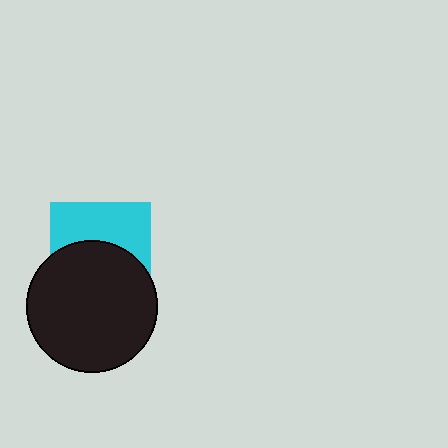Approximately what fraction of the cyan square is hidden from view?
Roughly 54% of the cyan square is hidden behind the black circle.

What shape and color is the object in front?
The object in front is a black circle.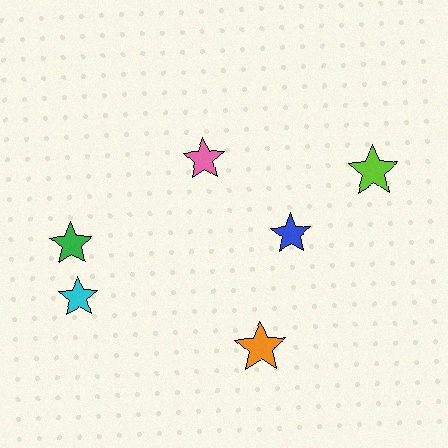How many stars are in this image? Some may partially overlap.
There are 6 stars.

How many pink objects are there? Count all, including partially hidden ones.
There is 1 pink object.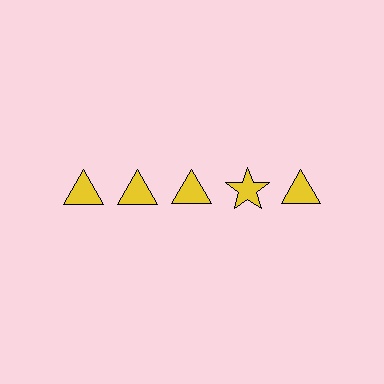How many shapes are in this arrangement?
There are 5 shapes arranged in a grid pattern.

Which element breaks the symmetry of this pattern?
The yellow star in the top row, second from right column breaks the symmetry. All other shapes are yellow triangles.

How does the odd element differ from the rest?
It has a different shape: star instead of triangle.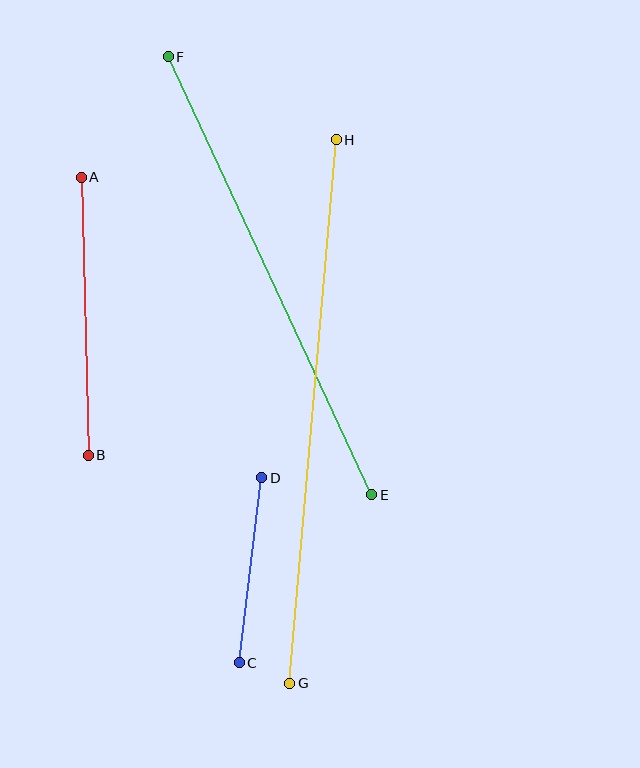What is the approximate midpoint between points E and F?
The midpoint is at approximately (270, 276) pixels.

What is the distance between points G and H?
The distance is approximately 545 pixels.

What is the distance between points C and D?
The distance is approximately 187 pixels.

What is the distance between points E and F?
The distance is approximately 483 pixels.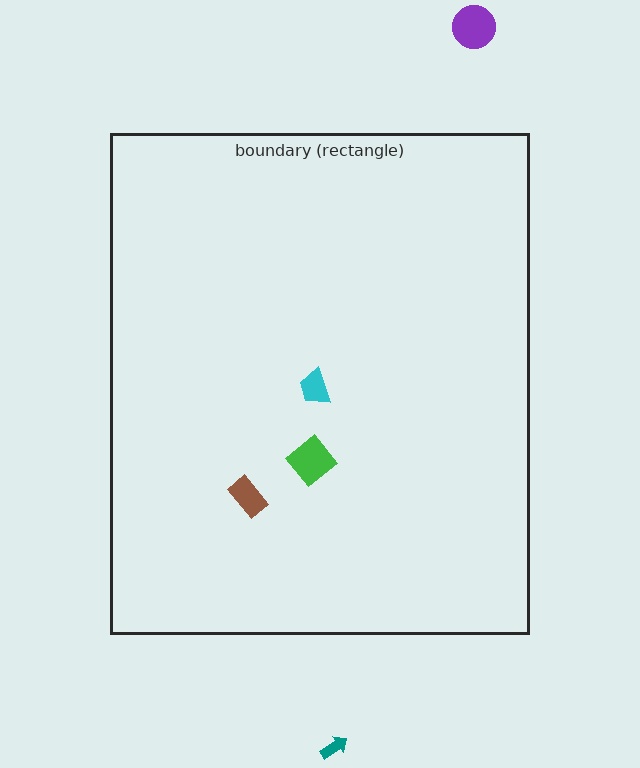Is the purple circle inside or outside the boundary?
Outside.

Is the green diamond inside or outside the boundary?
Inside.